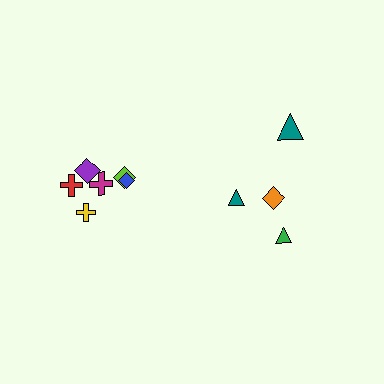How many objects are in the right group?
There are 4 objects.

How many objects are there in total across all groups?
There are 10 objects.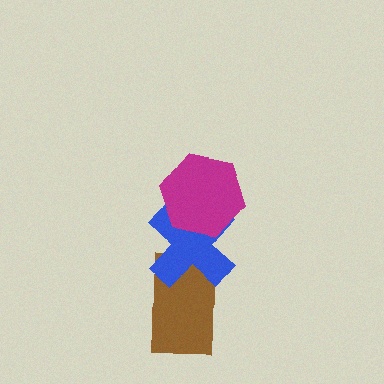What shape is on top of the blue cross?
The magenta hexagon is on top of the blue cross.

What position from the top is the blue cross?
The blue cross is 2nd from the top.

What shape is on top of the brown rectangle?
The blue cross is on top of the brown rectangle.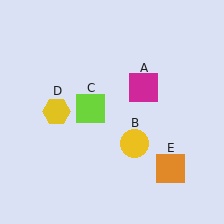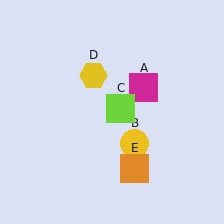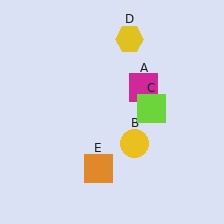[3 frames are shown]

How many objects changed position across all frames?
3 objects changed position: lime square (object C), yellow hexagon (object D), orange square (object E).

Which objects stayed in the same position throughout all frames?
Magenta square (object A) and yellow circle (object B) remained stationary.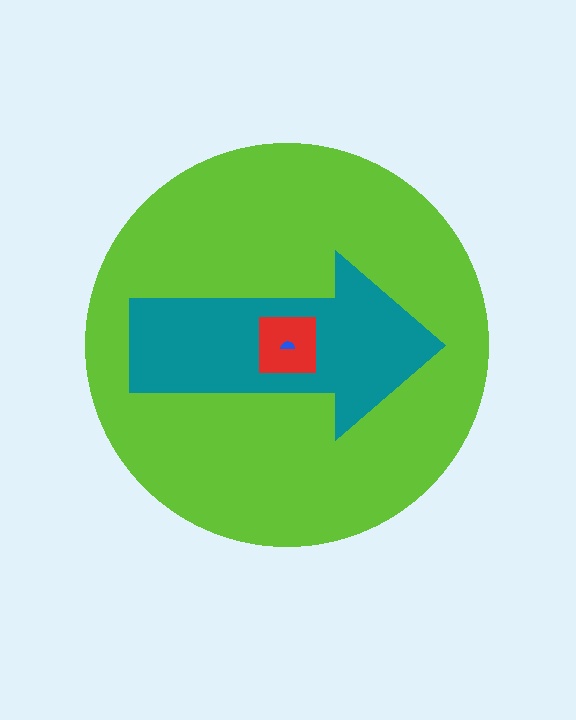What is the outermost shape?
The lime circle.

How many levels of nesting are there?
4.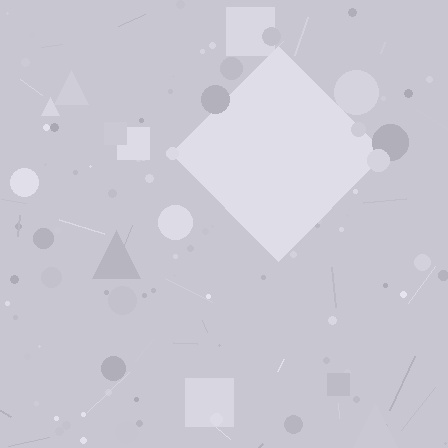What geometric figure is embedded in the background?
A diamond is embedded in the background.